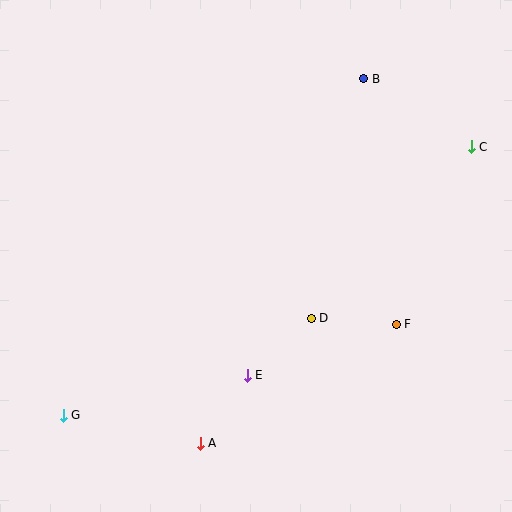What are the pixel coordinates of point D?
Point D is at (311, 318).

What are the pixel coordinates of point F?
Point F is at (396, 324).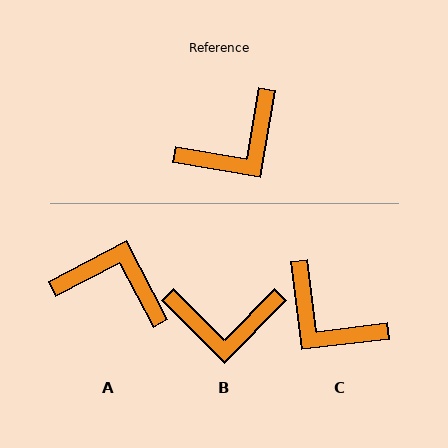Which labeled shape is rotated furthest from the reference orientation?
A, about 127 degrees away.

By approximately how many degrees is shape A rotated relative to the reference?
Approximately 127 degrees counter-clockwise.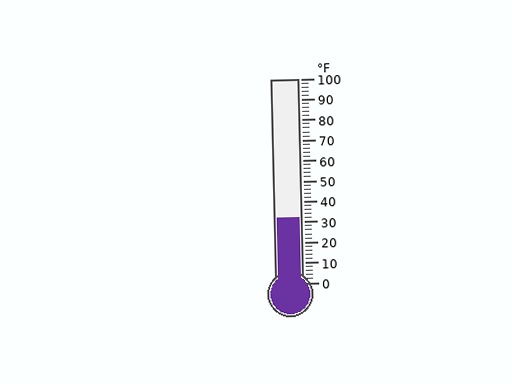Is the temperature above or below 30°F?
The temperature is above 30°F.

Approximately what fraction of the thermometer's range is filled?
The thermometer is filled to approximately 30% of its range.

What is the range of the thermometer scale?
The thermometer scale ranges from 0°F to 100°F.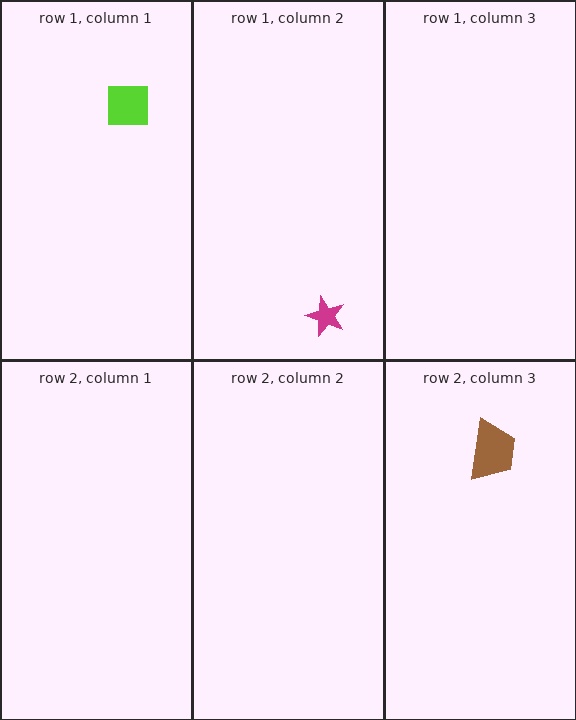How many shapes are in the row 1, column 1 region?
1.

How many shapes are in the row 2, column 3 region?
1.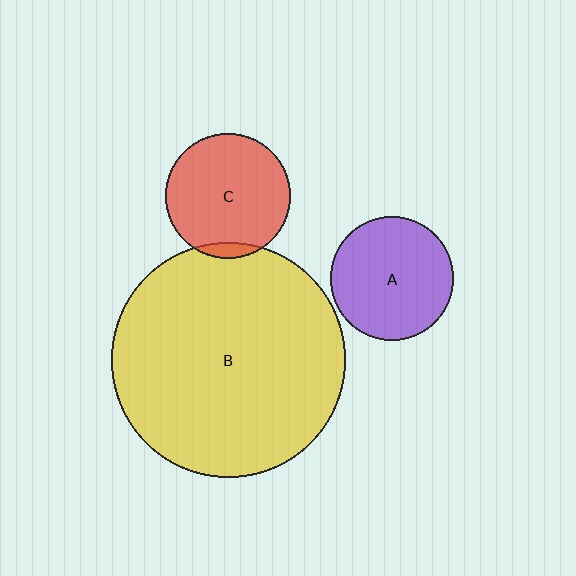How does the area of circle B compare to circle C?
Approximately 3.5 times.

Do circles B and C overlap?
Yes.